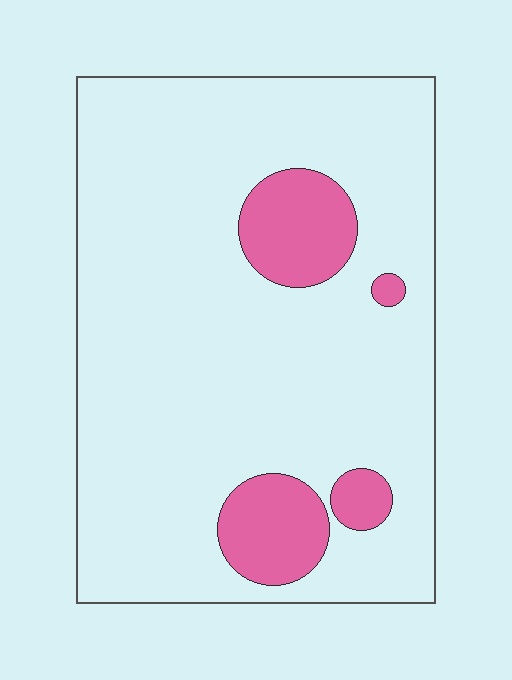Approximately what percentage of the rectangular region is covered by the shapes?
Approximately 15%.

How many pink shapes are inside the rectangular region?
4.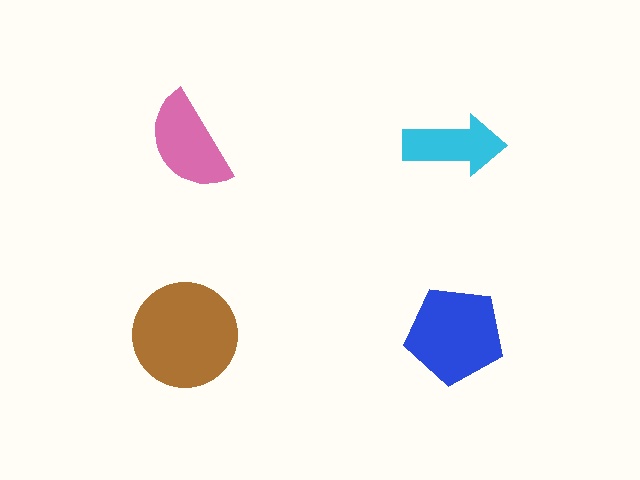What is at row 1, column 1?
A pink semicircle.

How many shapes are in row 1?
2 shapes.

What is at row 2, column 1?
A brown circle.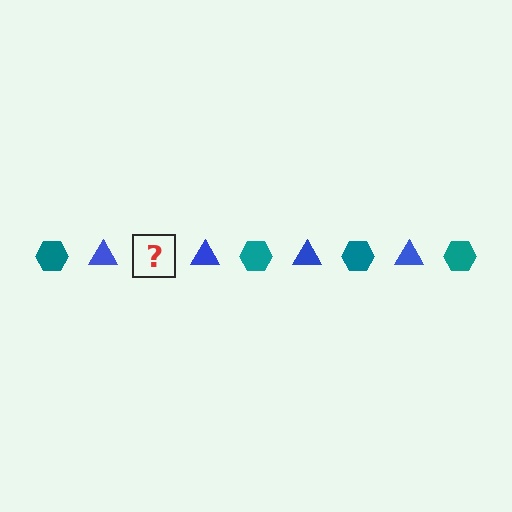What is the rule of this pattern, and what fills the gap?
The rule is that the pattern alternates between teal hexagon and blue triangle. The gap should be filled with a teal hexagon.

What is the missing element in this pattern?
The missing element is a teal hexagon.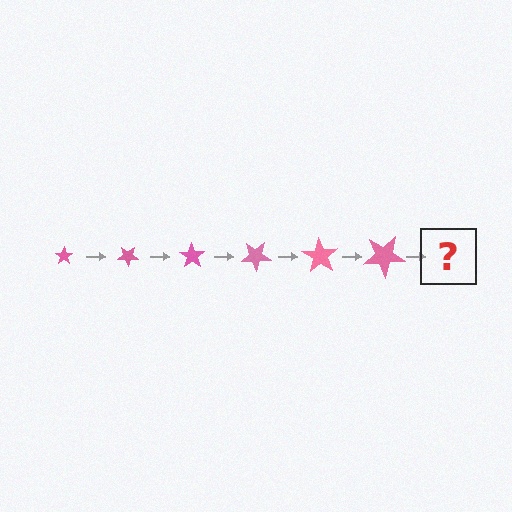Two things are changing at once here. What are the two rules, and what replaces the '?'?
The two rules are that the star grows larger each step and it rotates 35 degrees each step. The '?' should be a star, larger than the previous one and rotated 210 degrees from the start.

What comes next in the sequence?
The next element should be a star, larger than the previous one and rotated 210 degrees from the start.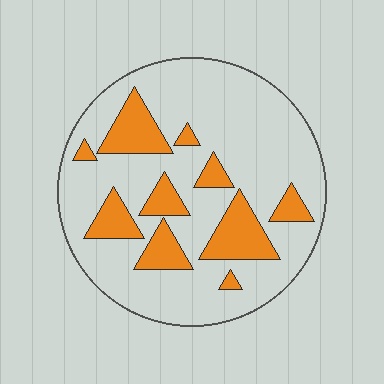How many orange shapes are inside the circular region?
10.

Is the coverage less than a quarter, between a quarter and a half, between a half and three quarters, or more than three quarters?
Less than a quarter.